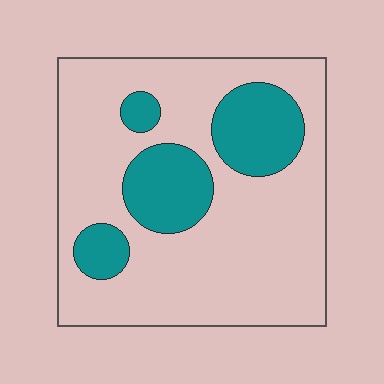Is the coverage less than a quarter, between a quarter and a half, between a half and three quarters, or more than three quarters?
Less than a quarter.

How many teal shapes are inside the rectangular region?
4.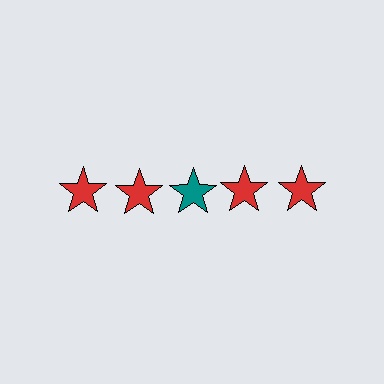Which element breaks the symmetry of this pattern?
The teal star in the top row, center column breaks the symmetry. All other shapes are red stars.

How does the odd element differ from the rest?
It has a different color: teal instead of red.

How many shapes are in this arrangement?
There are 5 shapes arranged in a grid pattern.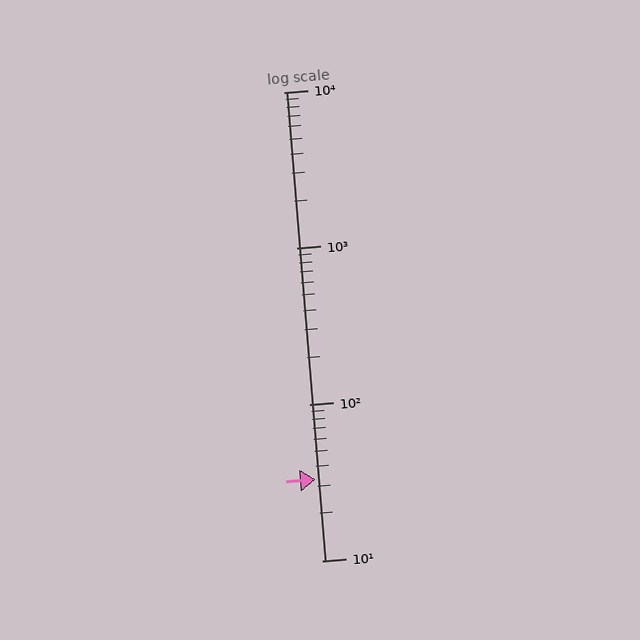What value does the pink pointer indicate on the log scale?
The pointer indicates approximately 33.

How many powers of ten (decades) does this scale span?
The scale spans 3 decades, from 10 to 10000.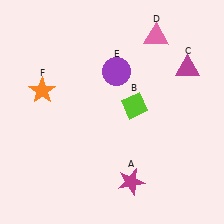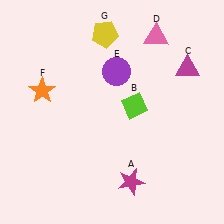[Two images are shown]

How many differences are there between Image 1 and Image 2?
There is 1 difference between the two images.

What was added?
A yellow pentagon (G) was added in Image 2.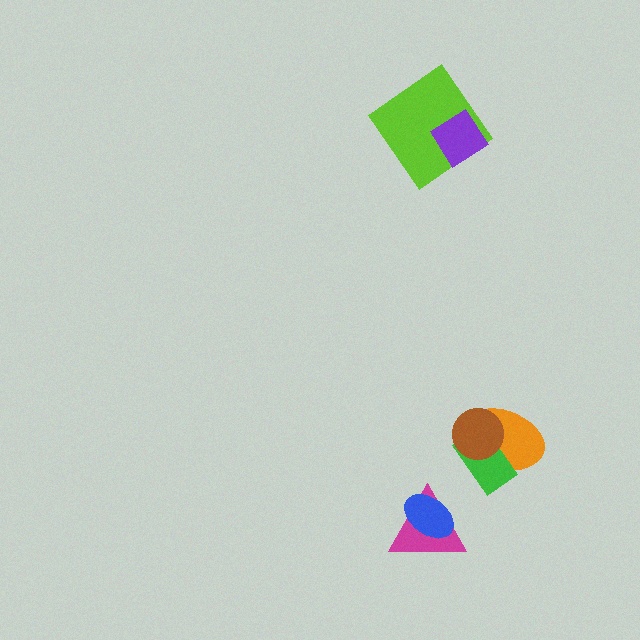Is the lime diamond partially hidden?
Yes, it is partially covered by another shape.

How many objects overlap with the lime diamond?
1 object overlaps with the lime diamond.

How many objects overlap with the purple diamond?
1 object overlaps with the purple diamond.